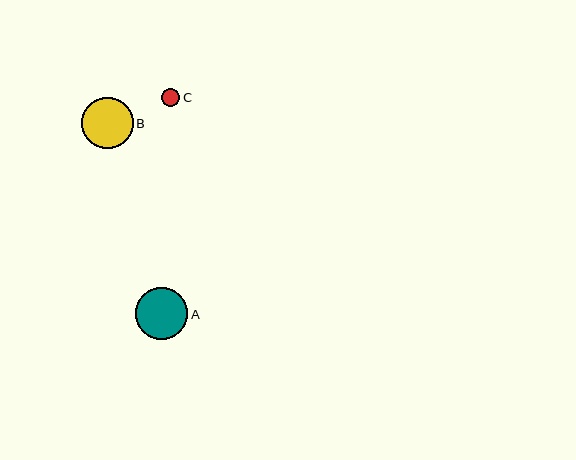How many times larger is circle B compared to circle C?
Circle B is approximately 2.9 times the size of circle C.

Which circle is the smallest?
Circle C is the smallest with a size of approximately 18 pixels.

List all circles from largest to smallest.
From largest to smallest: A, B, C.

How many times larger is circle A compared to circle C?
Circle A is approximately 2.9 times the size of circle C.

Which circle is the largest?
Circle A is the largest with a size of approximately 52 pixels.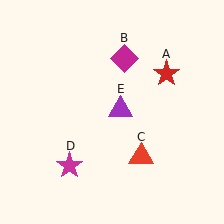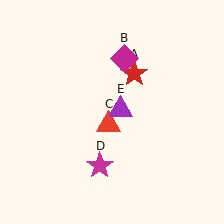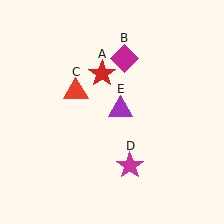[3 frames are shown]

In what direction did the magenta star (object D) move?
The magenta star (object D) moved right.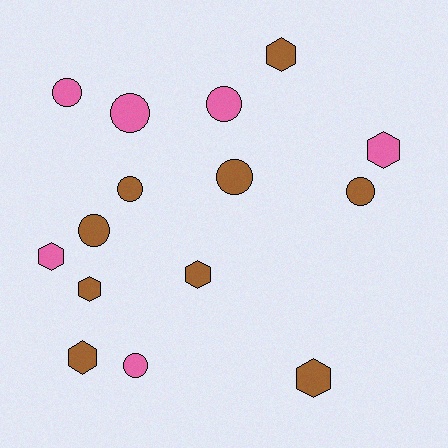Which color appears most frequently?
Brown, with 9 objects.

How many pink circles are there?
There are 4 pink circles.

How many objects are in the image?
There are 15 objects.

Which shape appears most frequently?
Circle, with 8 objects.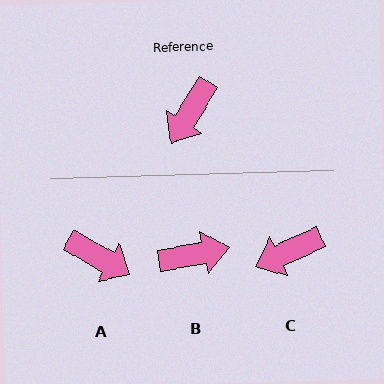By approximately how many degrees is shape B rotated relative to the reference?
Approximately 133 degrees counter-clockwise.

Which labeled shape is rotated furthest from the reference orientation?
B, about 133 degrees away.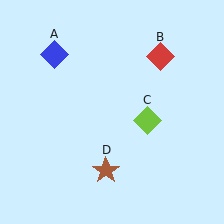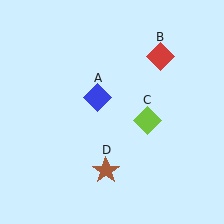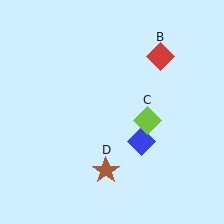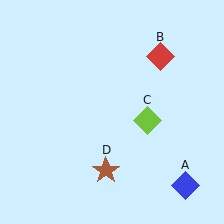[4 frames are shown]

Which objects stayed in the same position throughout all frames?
Red diamond (object B) and lime diamond (object C) and brown star (object D) remained stationary.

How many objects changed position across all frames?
1 object changed position: blue diamond (object A).